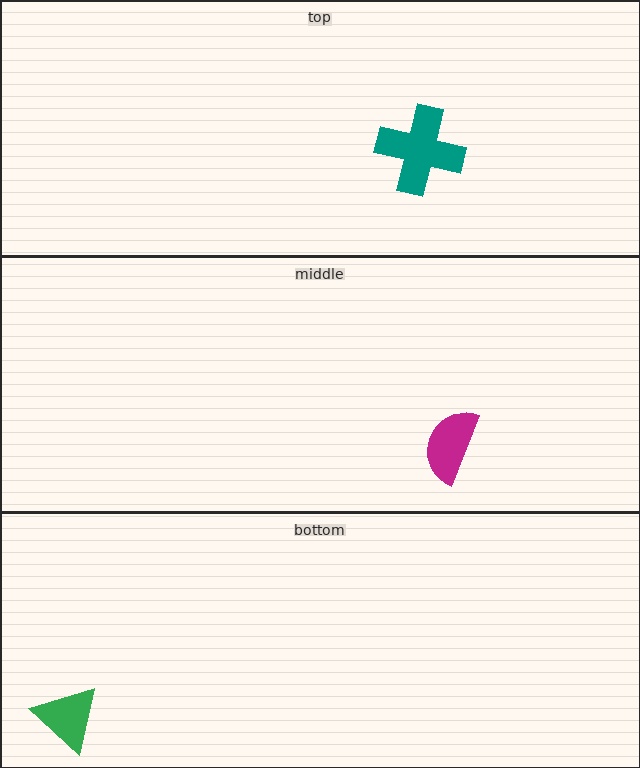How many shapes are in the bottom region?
1.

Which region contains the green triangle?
The bottom region.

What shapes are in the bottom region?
The green triangle.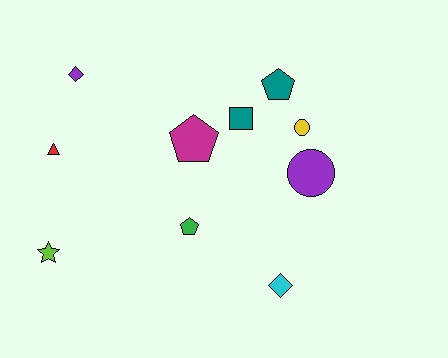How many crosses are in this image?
There are no crosses.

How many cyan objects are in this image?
There is 1 cyan object.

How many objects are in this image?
There are 10 objects.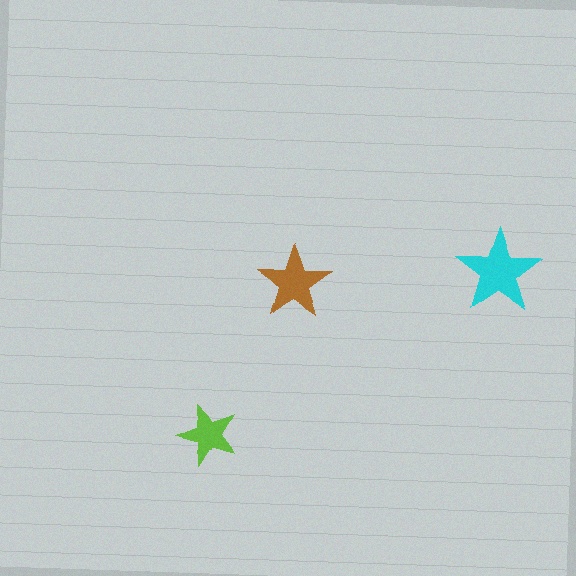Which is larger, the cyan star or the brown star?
The cyan one.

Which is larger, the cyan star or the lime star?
The cyan one.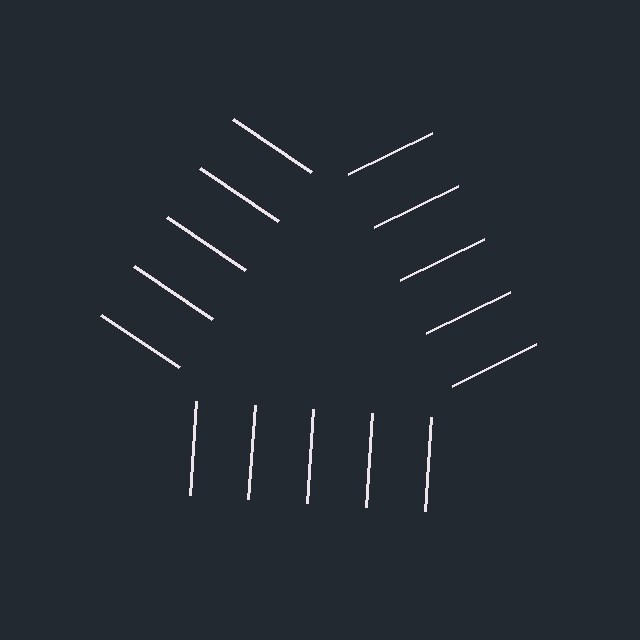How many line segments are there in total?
15 — 5 along each of the 3 edges.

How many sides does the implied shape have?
3 sides — the line-ends trace a triangle.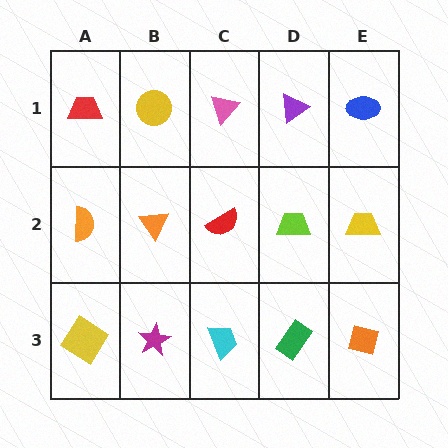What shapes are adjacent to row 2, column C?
A pink triangle (row 1, column C), a cyan trapezoid (row 3, column C), an orange triangle (row 2, column B), a lime trapezoid (row 2, column D).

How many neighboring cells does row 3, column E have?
2.